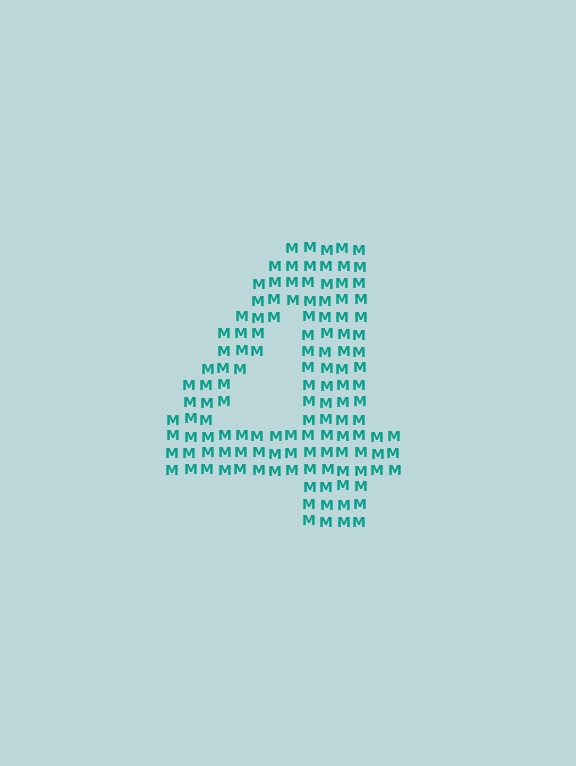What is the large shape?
The large shape is the digit 4.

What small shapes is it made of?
It is made of small letter M's.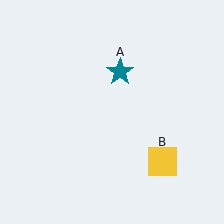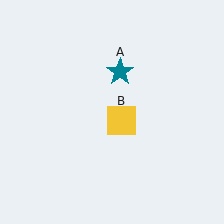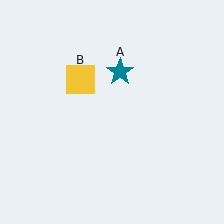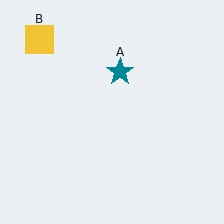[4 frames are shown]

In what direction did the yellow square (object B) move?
The yellow square (object B) moved up and to the left.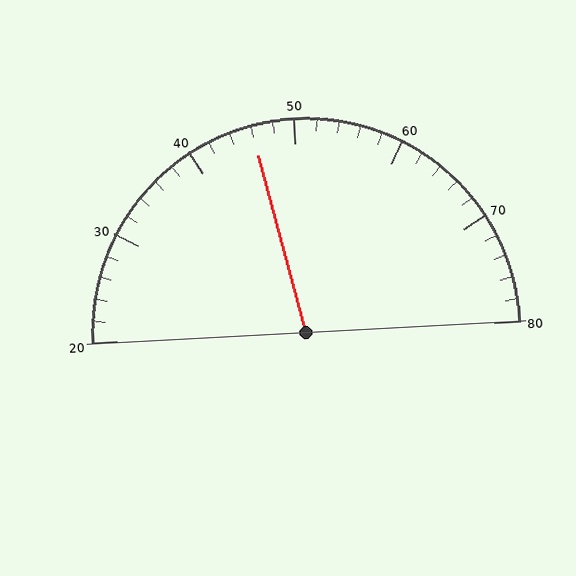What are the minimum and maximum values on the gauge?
The gauge ranges from 20 to 80.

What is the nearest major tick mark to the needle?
The nearest major tick mark is 50.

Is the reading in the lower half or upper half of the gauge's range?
The reading is in the lower half of the range (20 to 80).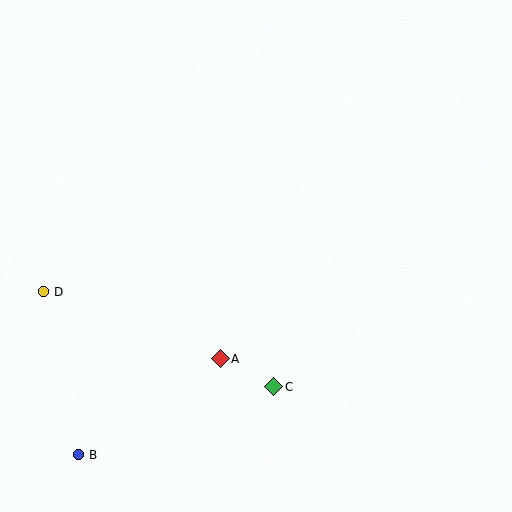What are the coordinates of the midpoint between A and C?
The midpoint between A and C is at (247, 373).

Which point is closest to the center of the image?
Point A at (220, 359) is closest to the center.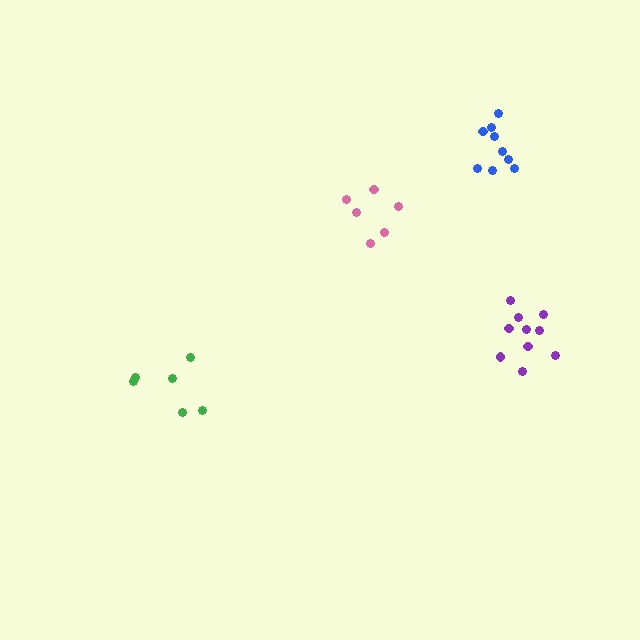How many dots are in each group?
Group 1: 10 dots, Group 2: 6 dots, Group 3: 9 dots, Group 4: 6 dots (31 total).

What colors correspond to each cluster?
The clusters are colored: purple, green, blue, pink.